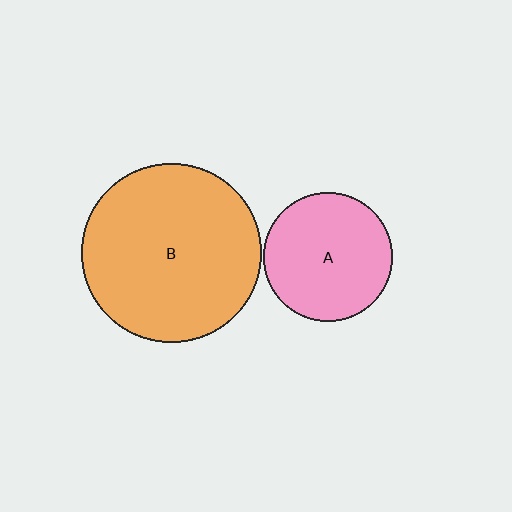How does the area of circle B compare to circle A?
Approximately 1.9 times.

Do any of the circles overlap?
No, none of the circles overlap.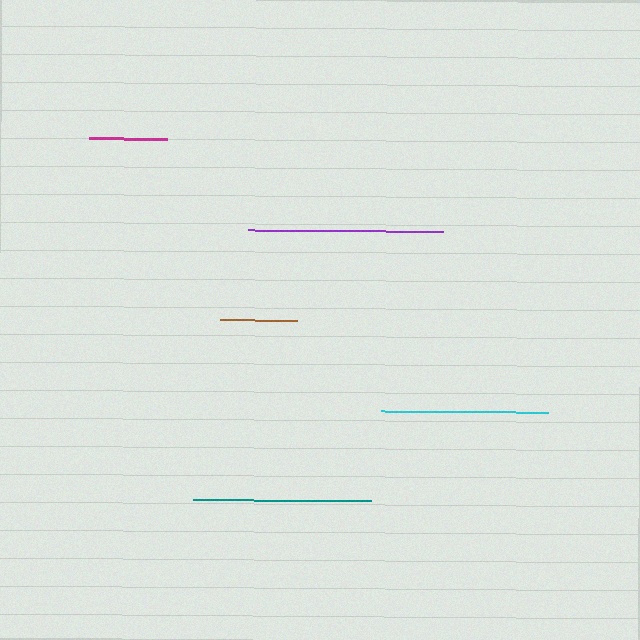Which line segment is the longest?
The purple line is the longest at approximately 195 pixels.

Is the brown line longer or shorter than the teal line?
The teal line is longer than the brown line.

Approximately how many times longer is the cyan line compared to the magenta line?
The cyan line is approximately 2.2 times the length of the magenta line.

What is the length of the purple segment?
The purple segment is approximately 195 pixels long.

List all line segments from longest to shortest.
From longest to shortest: purple, teal, cyan, magenta, brown.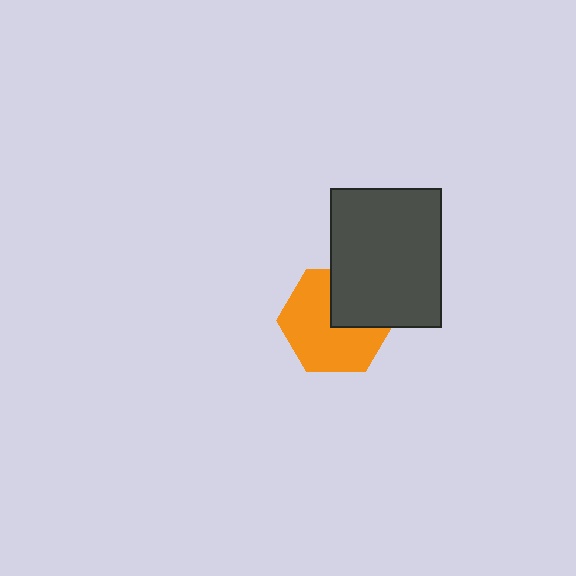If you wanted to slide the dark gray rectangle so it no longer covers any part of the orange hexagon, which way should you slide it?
Slide it toward the upper-right — that is the most direct way to separate the two shapes.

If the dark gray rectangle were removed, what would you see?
You would see the complete orange hexagon.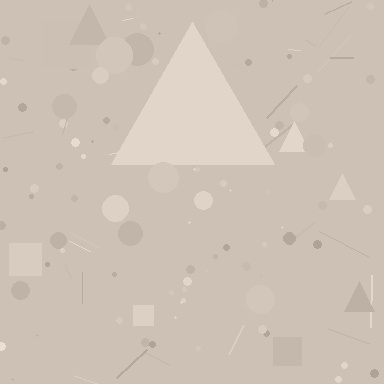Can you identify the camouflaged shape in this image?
The camouflaged shape is a triangle.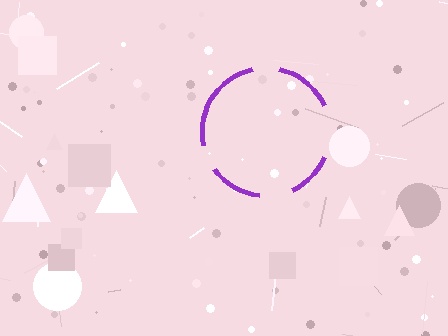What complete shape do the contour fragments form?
The contour fragments form a circle.